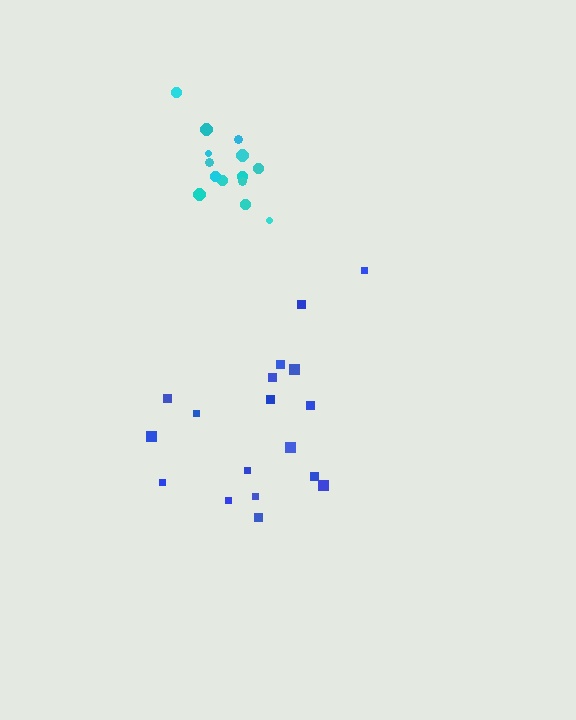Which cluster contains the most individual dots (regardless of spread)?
Blue (18).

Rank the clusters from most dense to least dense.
cyan, blue.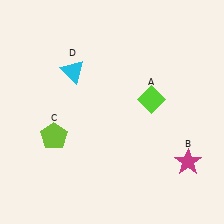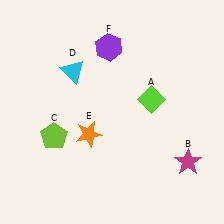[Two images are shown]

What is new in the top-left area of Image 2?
A purple hexagon (F) was added in the top-left area of Image 2.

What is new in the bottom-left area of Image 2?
An orange star (E) was added in the bottom-left area of Image 2.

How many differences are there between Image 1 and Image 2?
There are 2 differences between the two images.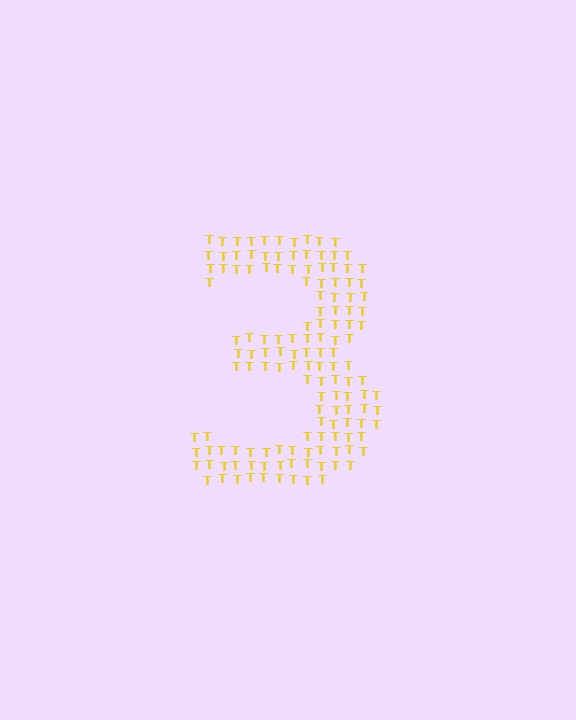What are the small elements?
The small elements are letter T's.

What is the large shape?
The large shape is the digit 3.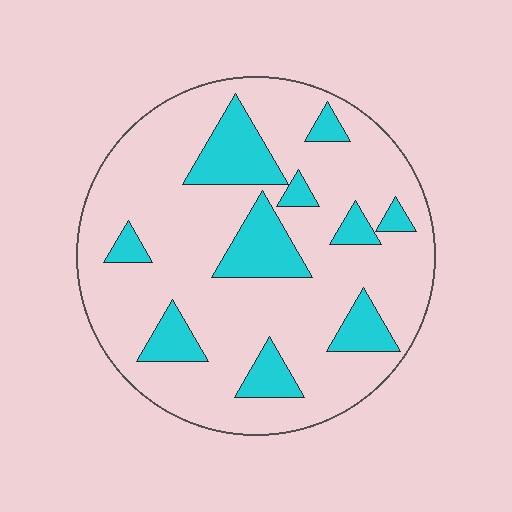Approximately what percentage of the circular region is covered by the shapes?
Approximately 20%.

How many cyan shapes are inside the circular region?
10.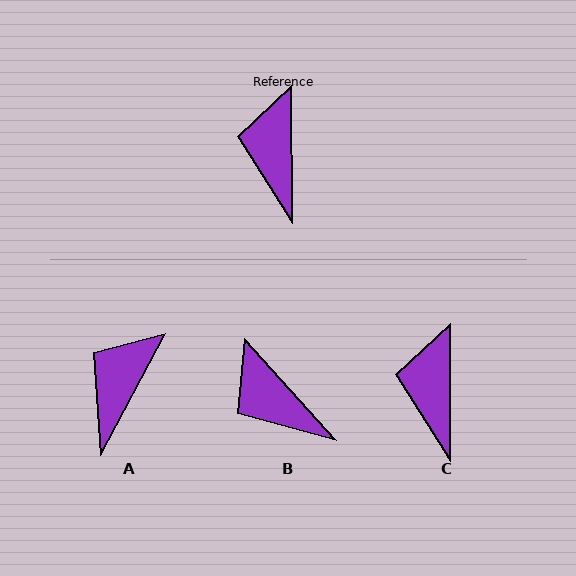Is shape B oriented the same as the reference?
No, it is off by about 42 degrees.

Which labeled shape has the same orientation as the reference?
C.